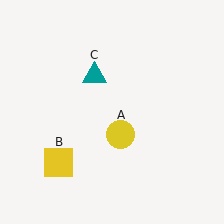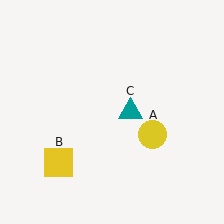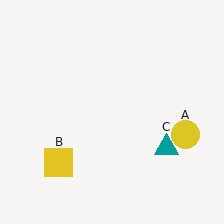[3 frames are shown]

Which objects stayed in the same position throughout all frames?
Yellow square (object B) remained stationary.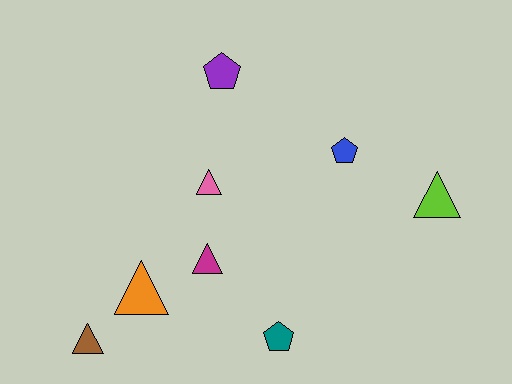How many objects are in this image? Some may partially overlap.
There are 8 objects.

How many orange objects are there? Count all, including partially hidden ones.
There is 1 orange object.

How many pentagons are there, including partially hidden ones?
There are 3 pentagons.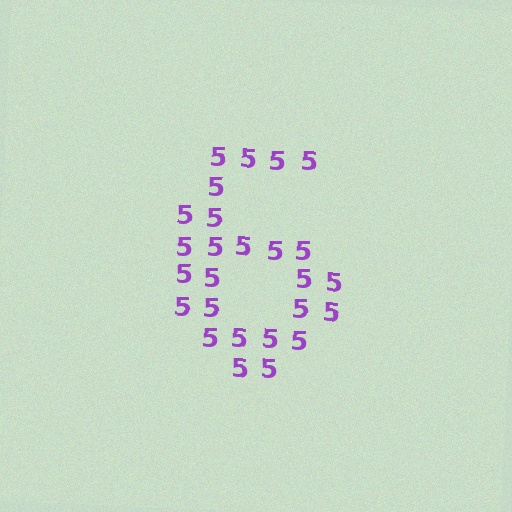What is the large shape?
The large shape is the digit 6.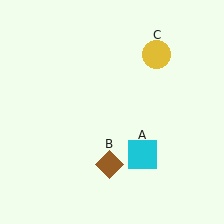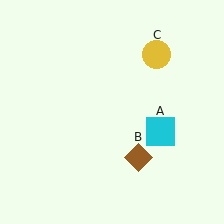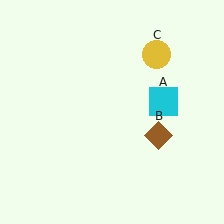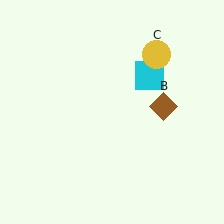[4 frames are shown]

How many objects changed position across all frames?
2 objects changed position: cyan square (object A), brown diamond (object B).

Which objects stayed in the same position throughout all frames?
Yellow circle (object C) remained stationary.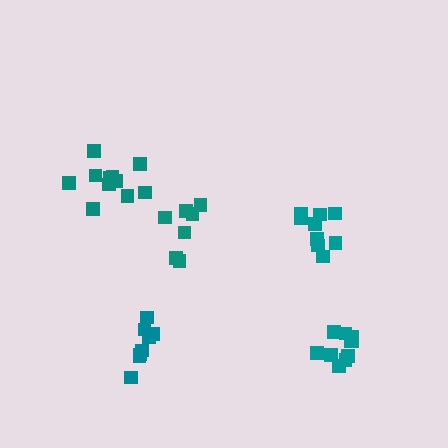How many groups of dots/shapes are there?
There are 5 groups.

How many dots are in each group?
Group 1: 9 dots, Group 2: 7 dots, Group 3: 8 dots, Group 4: 11 dots, Group 5: 10 dots (45 total).